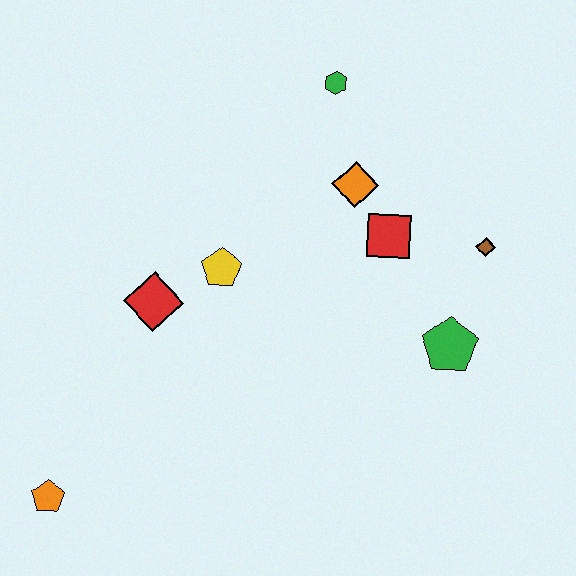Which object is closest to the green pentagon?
The brown diamond is closest to the green pentagon.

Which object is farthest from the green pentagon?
The orange pentagon is farthest from the green pentagon.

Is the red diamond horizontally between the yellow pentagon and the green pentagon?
No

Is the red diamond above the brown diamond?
No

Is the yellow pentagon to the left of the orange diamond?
Yes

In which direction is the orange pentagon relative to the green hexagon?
The orange pentagon is below the green hexagon.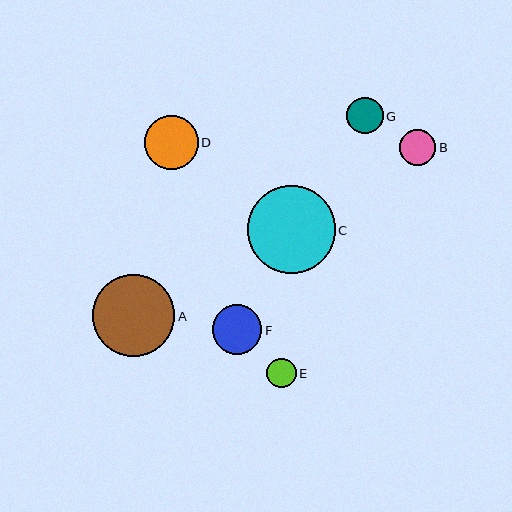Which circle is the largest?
Circle C is the largest with a size of approximately 88 pixels.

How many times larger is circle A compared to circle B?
Circle A is approximately 2.3 times the size of circle B.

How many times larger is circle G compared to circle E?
Circle G is approximately 1.2 times the size of circle E.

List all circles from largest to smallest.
From largest to smallest: C, A, D, F, G, B, E.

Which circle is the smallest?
Circle E is the smallest with a size of approximately 29 pixels.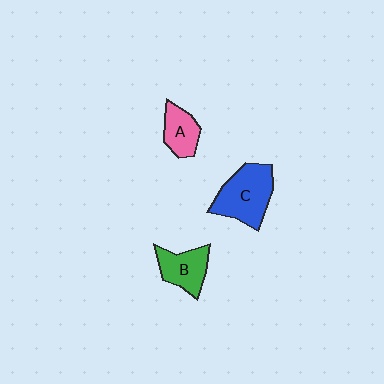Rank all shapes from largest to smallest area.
From largest to smallest: C (blue), B (green), A (pink).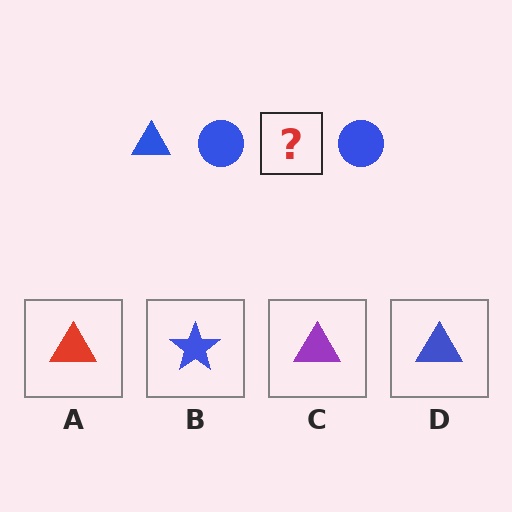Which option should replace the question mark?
Option D.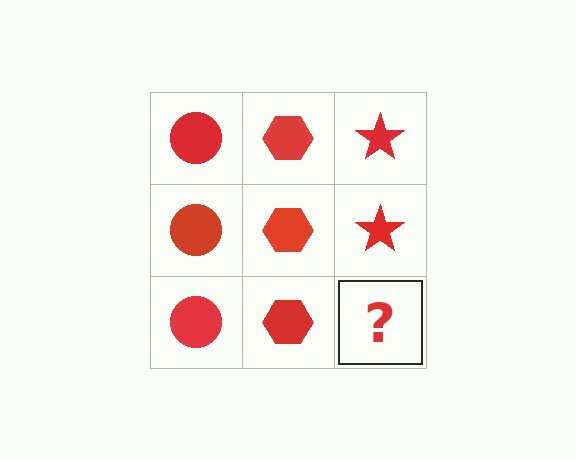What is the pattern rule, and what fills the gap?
The rule is that each column has a consistent shape. The gap should be filled with a red star.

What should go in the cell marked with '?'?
The missing cell should contain a red star.